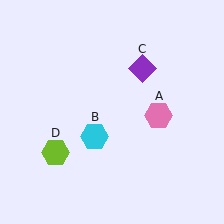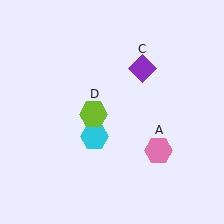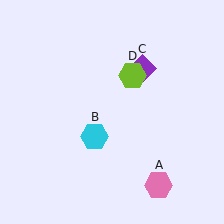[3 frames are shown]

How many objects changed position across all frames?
2 objects changed position: pink hexagon (object A), lime hexagon (object D).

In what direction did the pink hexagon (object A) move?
The pink hexagon (object A) moved down.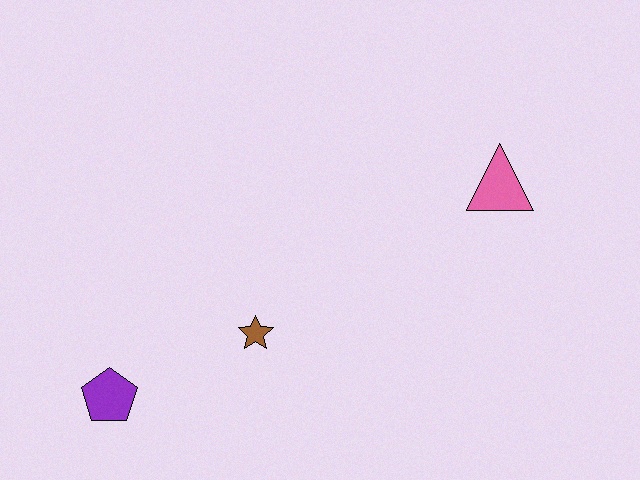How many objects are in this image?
There are 3 objects.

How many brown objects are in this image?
There is 1 brown object.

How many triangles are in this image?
There is 1 triangle.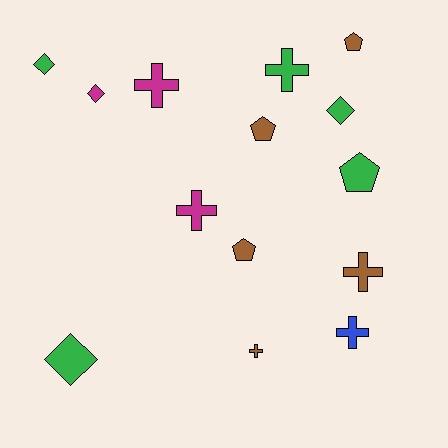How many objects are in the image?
There are 14 objects.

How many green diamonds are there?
There are 3 green diamonds.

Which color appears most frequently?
Brown, with 5 objects.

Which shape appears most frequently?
Cross, with 6 objects.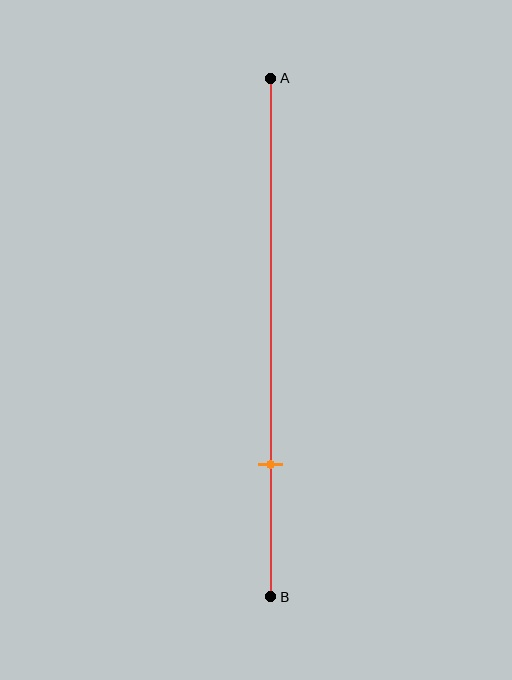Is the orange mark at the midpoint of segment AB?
No, the mark is at about 75% from A, not at the 50% midpoint.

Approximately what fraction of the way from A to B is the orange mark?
The orange mark is approximately 75% of the way from A to B.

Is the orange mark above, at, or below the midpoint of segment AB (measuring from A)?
The orange mark is below the midpoint of segment AB.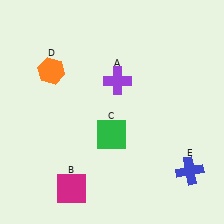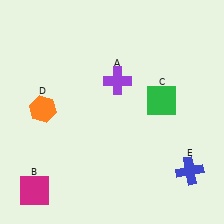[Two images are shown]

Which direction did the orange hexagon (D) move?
The orange hexagon (D) moved down.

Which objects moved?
The objects that moved are: the magenta square (B), the green square (C), the orange hexagon (D).